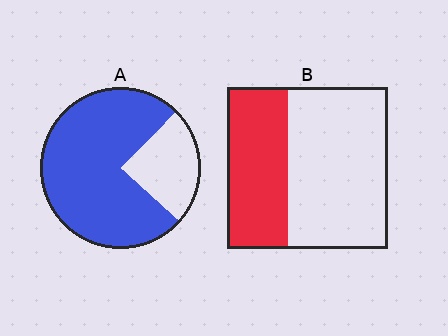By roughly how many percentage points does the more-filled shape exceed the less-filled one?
By roughly 40 percentage points (A over B).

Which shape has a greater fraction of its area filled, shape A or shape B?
Shape A.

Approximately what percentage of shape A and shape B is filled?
A is approximately 75% and B is approximately 40%.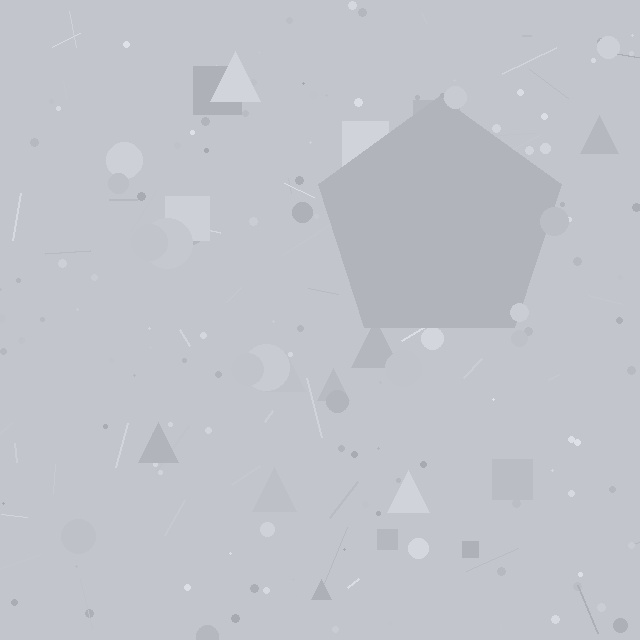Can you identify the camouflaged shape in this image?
The camouflaged shape is a pentagon.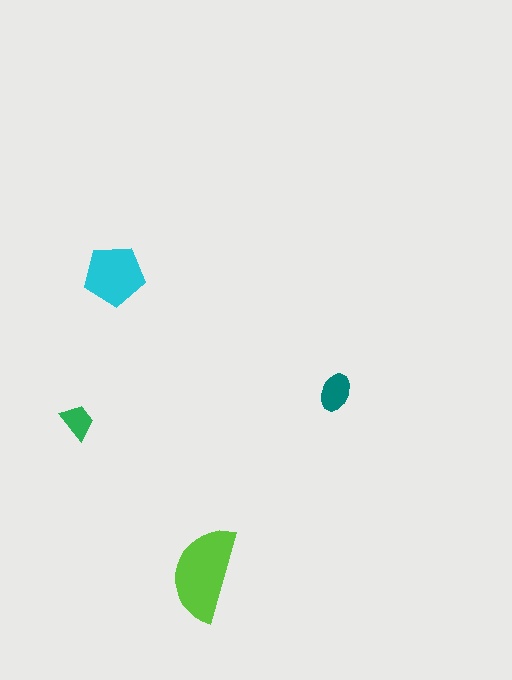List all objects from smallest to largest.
The green trapezoid, the teal ellipse, the cyan pentagon, the lime semicircle.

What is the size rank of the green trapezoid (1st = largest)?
4th.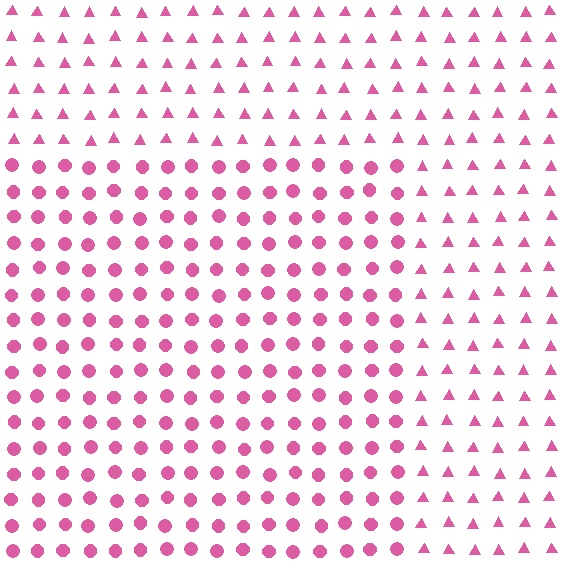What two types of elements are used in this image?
The image uses circles inside the rectangle region and triangles outside it.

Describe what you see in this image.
The image is filled with small pink elements arranged in a uniform grid. A rectangle-shaped region contains circles, while the surrounding area contains triangles. The boundary is defined purely by the change in element shape.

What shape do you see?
I see a rectangle.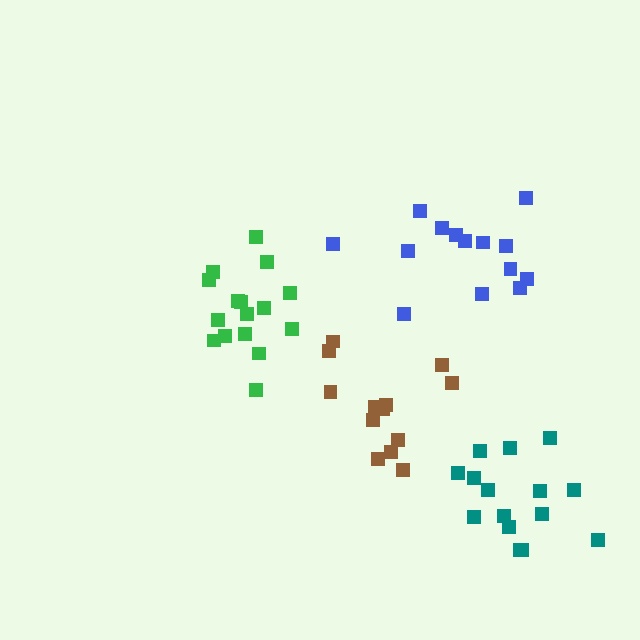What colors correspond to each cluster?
The clusters are colored: brown, blue, green, teal.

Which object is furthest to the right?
The teal cluster is rightmost.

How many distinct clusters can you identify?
There are 4 distinct clusters.